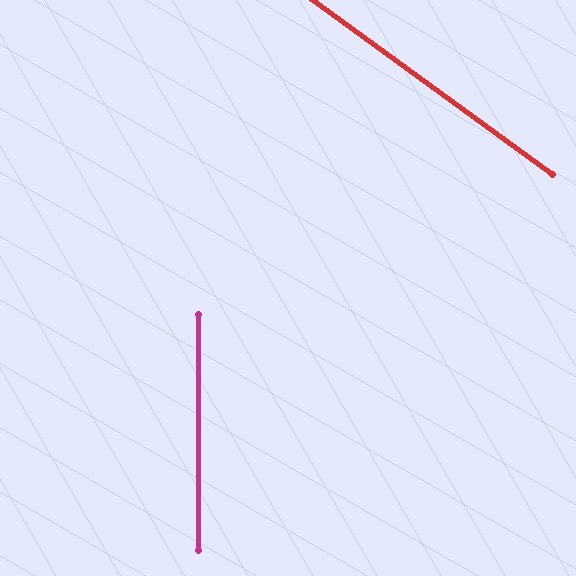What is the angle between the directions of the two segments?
Approximately 54 degrees.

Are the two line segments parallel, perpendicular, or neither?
Neither parallel nor perpendicular — they differ by about 54°.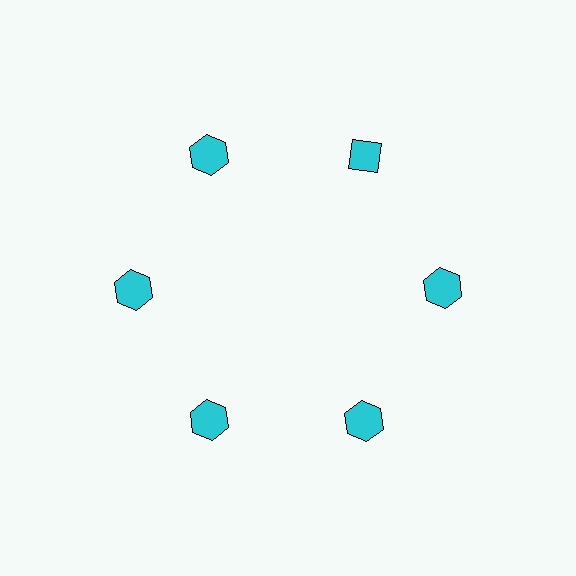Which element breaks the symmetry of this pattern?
The cyan diamond at roughly the 1 o'clock position breaks the symmetry. All other shapes are cyan hexagons.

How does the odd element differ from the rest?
It has a different shape: diamond instead of hexagon.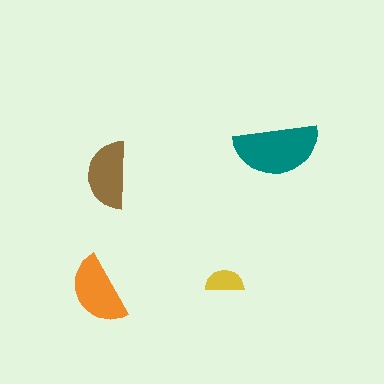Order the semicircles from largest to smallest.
the teal one, the orange one, the brown one, the yellow one.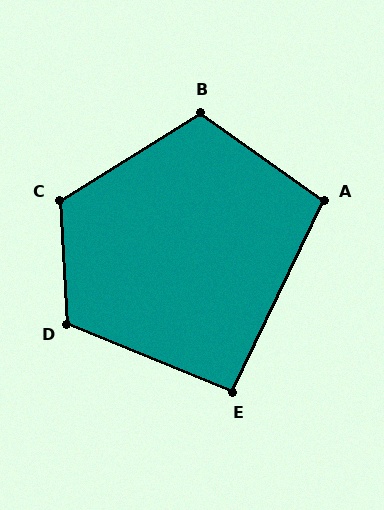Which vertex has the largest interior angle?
C, at approximately 119 degrees.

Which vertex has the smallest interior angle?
E, at approximately 93 degrees.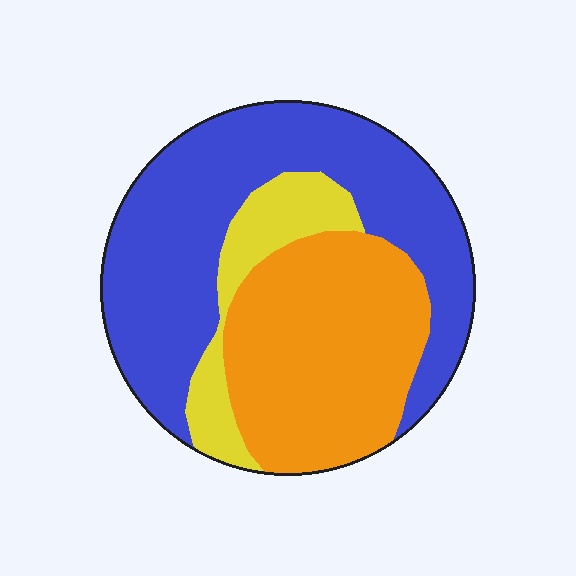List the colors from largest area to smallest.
From largest to smallest: blue, orange, yellow.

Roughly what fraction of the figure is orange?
Orange covers roughly 35% of the figure.